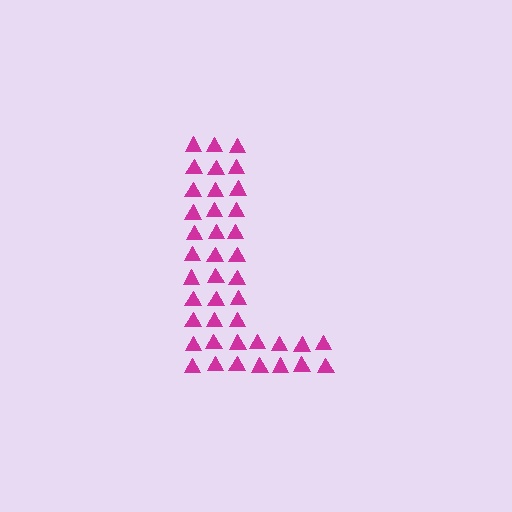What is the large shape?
The large shape is the letter L.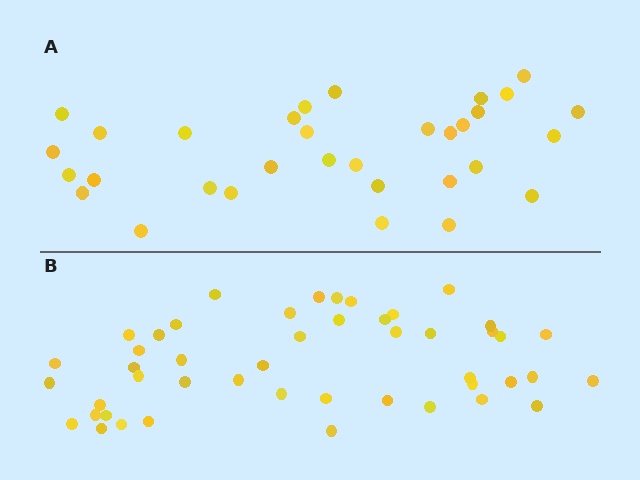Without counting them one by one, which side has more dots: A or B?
Region B (the bottom region) has more dots.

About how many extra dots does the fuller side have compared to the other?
Region B has approximately 15 more dots than region A.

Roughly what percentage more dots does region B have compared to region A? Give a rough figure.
About 45% more.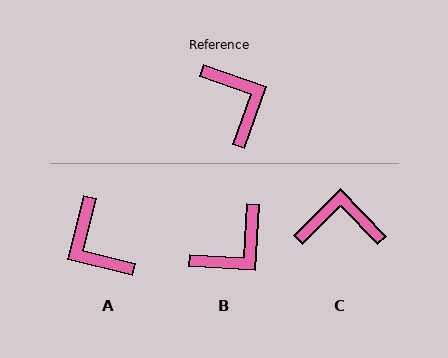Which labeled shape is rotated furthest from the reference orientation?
A, about 175 degrees away.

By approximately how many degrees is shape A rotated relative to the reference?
Approximately 175 degrees clockwise.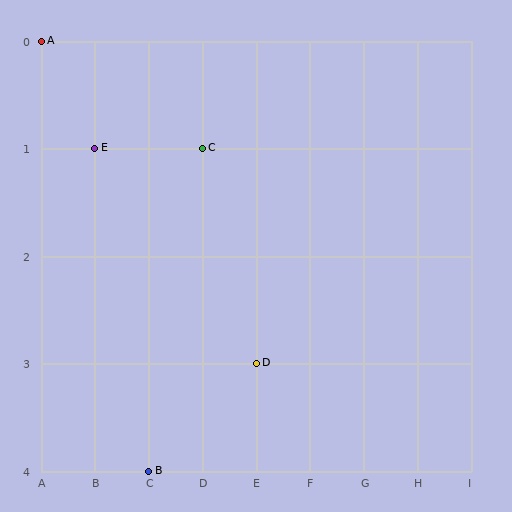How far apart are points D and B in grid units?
Points D and B are 2 columns and 1 row apart (about 2.2 grid units diagonally).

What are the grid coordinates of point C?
Point C is at grid coordinates (D, 1).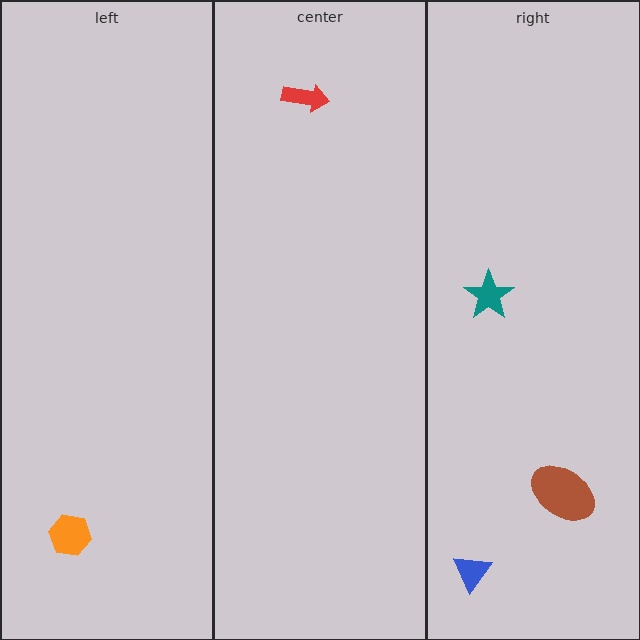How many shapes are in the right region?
3.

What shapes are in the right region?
The blue triangle, the teal star, the brown ellipse.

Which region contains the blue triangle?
The right region.